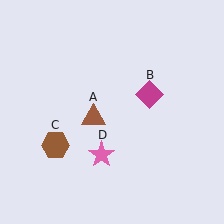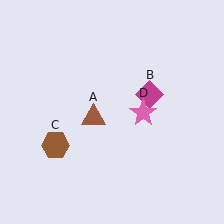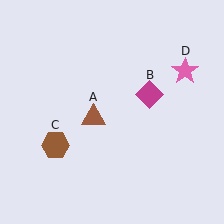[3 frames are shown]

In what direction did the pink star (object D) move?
The pink star (object D) moved up and to the right.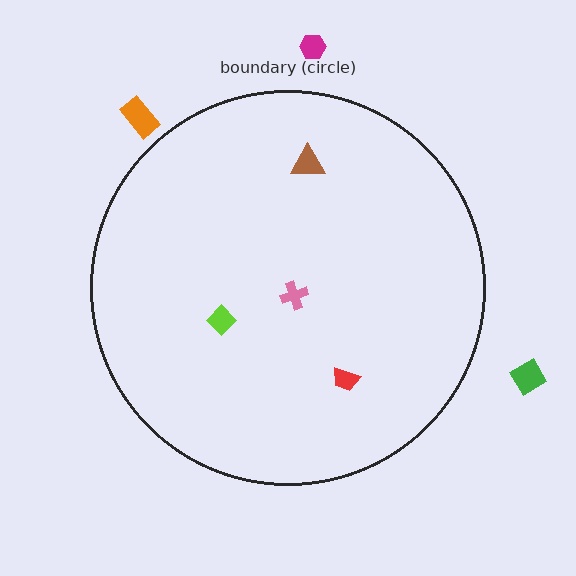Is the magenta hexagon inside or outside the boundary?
Outside.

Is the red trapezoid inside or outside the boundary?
Inside.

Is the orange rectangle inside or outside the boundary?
Outside.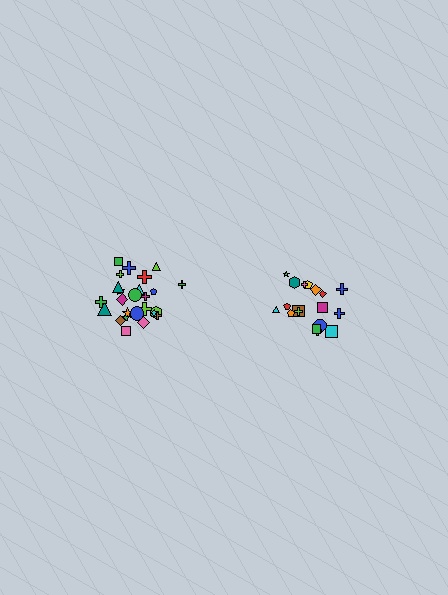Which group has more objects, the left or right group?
The left group.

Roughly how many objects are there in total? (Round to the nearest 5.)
Roughly 45 objects in total.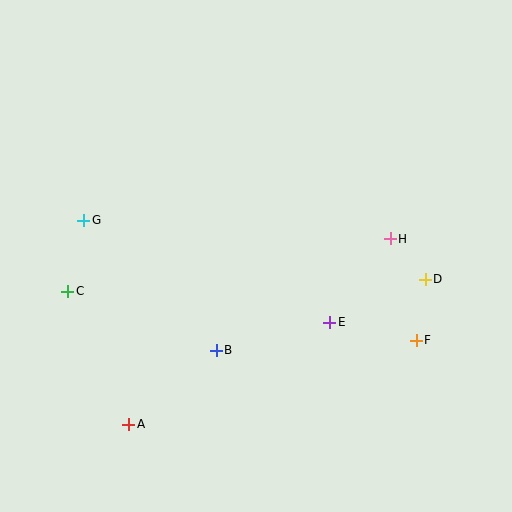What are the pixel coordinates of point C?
Point C is at (68, 291).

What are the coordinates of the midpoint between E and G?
The midpoint between E and G is at (207, 271).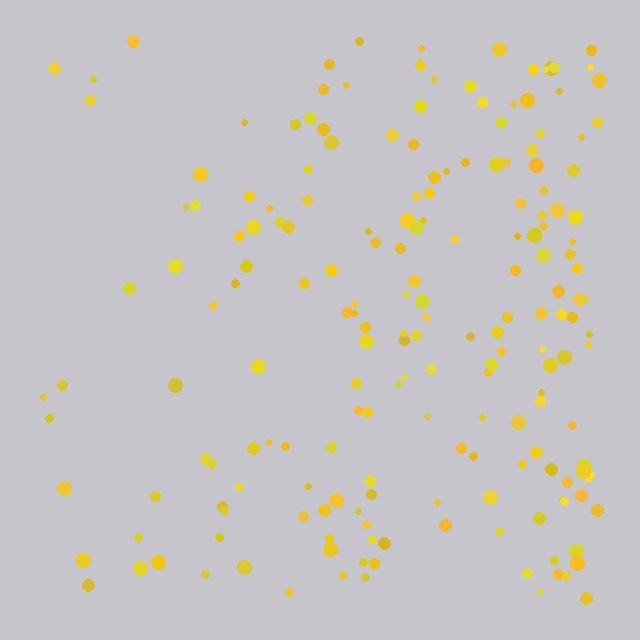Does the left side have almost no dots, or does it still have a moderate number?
Still a moderate number, just noticeably fewer than the right.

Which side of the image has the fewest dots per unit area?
The left.